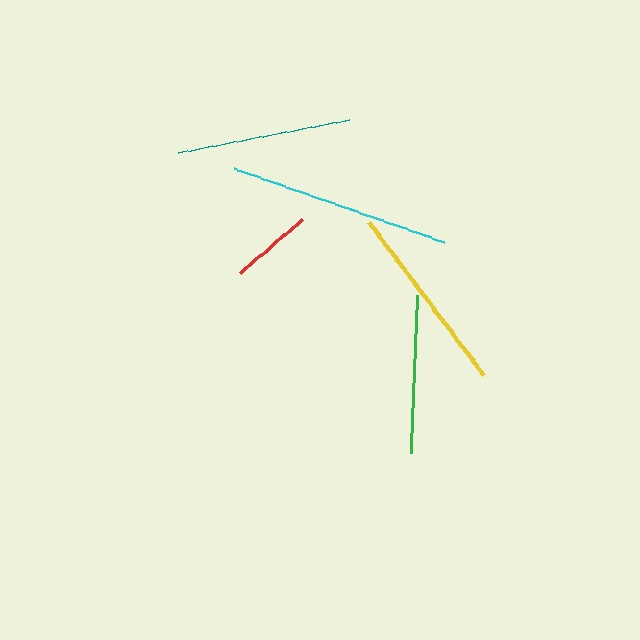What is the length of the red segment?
The red segment is approximately 82 pixels long.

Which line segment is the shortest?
The red line is the shortest at approximately 82 pixels.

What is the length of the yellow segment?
The yellow segment is approximately 191 pixels long.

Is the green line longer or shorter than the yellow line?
The yellow line is longer than the green line.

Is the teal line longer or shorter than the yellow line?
The yellow line is longer than the teal line.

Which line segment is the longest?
The cyan line is the longest at approximately 223 pixels.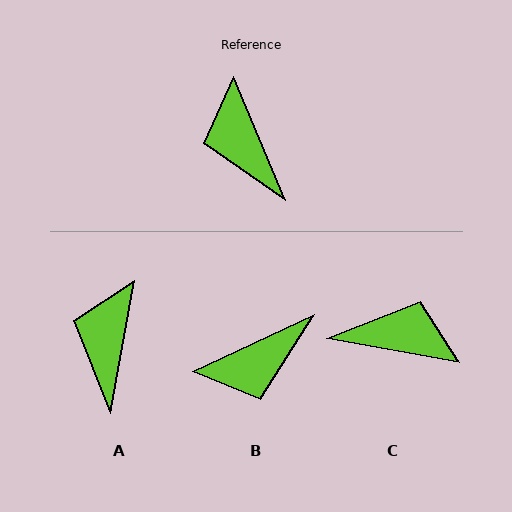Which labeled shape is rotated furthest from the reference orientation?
C, about 124 degrees away.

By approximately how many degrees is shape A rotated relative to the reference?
Approximately 33 degrees clockwise.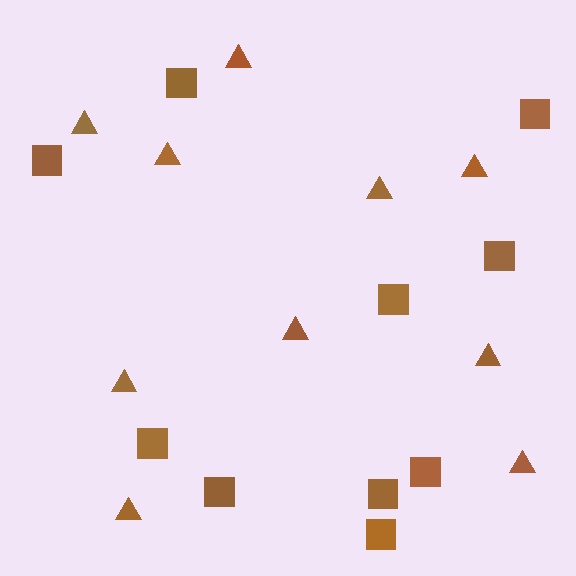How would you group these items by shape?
There are 2 groups: one group of triangles (10) and one group of squares (10).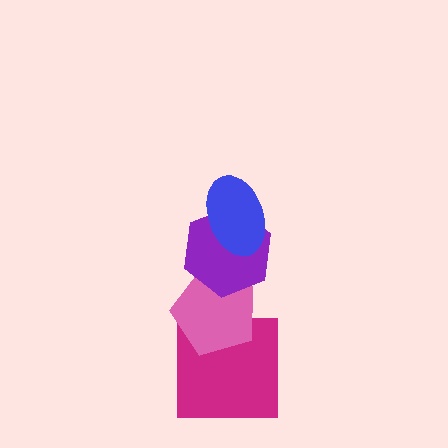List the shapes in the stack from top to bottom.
From top to bottom: the blue ellipse, the purple hexagon, the pink pentagon, the magenta square.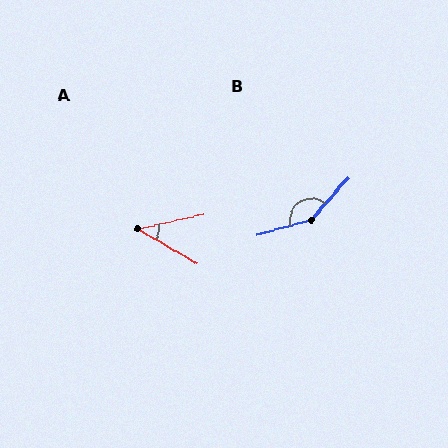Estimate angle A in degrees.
Approximately 43 degrees.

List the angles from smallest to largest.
A (43°), B (147°).